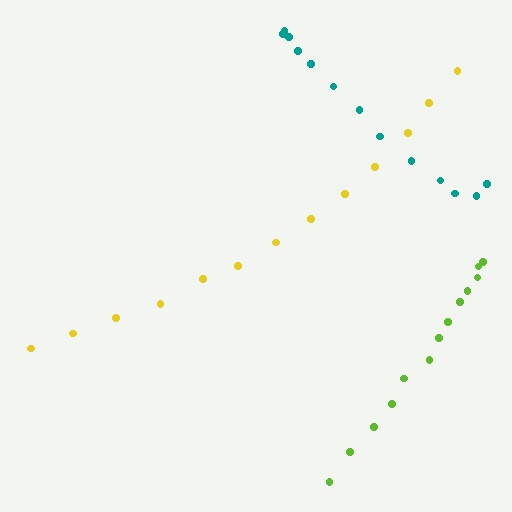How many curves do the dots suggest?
There are 3 distinct paths.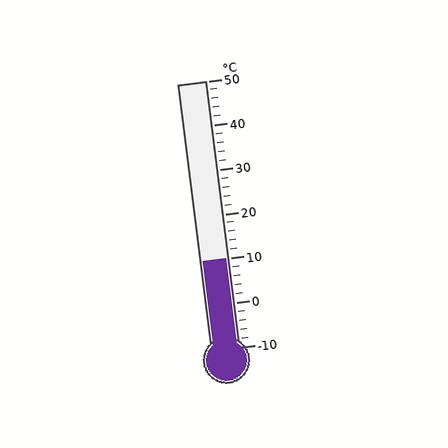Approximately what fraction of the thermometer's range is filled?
The thermometer is filled to approximately 35% of its range.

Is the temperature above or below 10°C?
The temperature is at 10°C.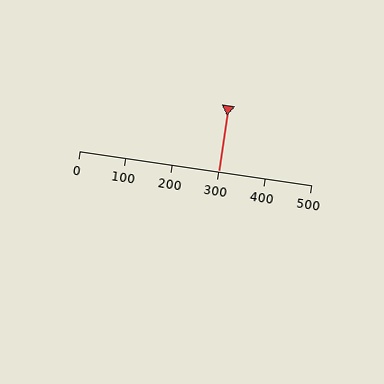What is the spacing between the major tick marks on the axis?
The major ticks are spaced 100 apart.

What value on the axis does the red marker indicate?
The marker indicates approximately 300.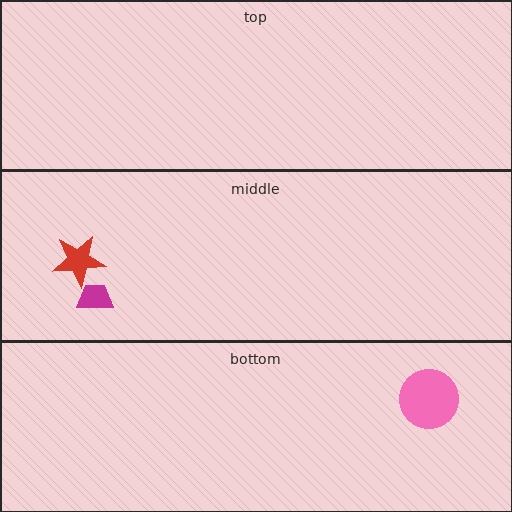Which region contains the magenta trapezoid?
The middle region.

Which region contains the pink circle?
The bottom region.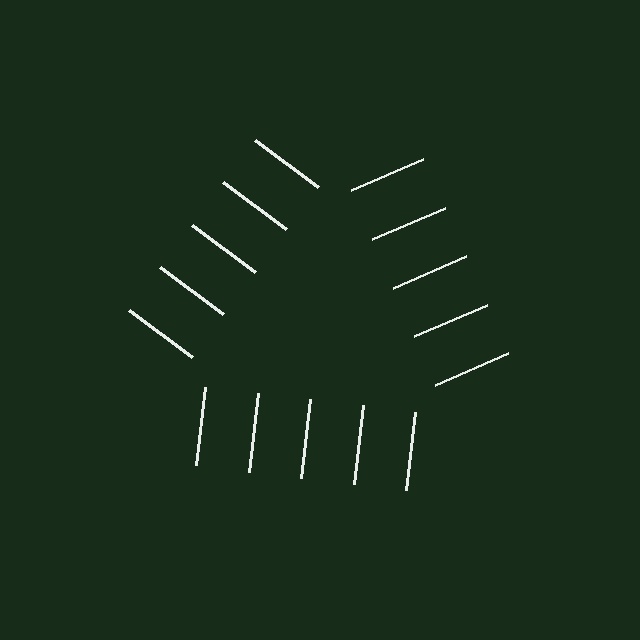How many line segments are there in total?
15 — 5 along each of the 3 edges.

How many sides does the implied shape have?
3 sides — the line-ends trace a triangle.